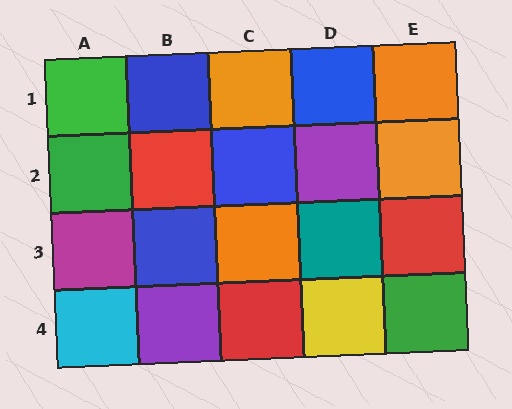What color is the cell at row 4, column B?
Purple.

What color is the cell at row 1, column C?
Orange.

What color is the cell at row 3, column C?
Orange.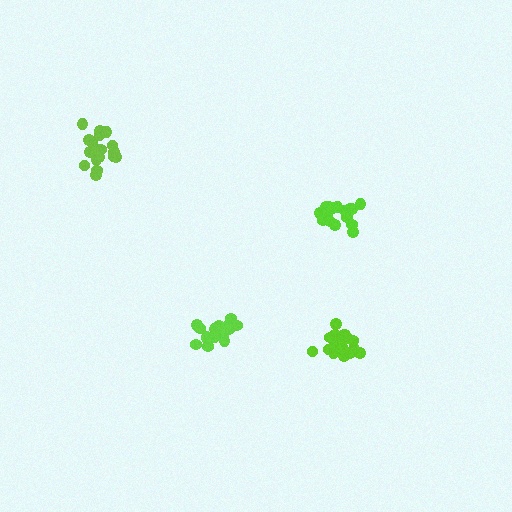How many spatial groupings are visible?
There are 4 spatial groupings.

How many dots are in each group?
Group 1: 19 dots, Group 2: 18 dots, Group 3: 16 dots, Group 4: 20 dots (73 total).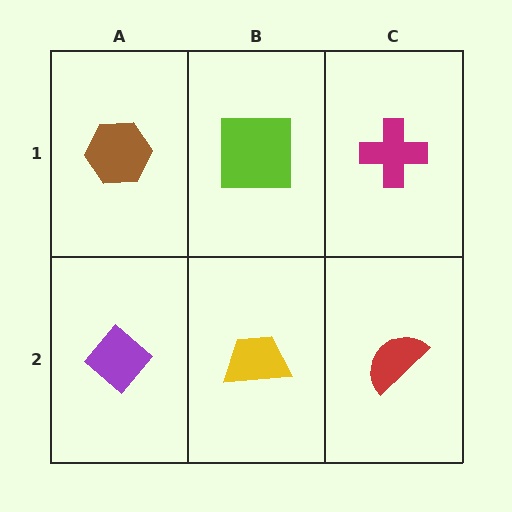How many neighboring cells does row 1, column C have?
2.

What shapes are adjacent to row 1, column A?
A purple diamond (row 2, column A), a lime square (row 1, column B).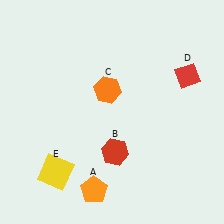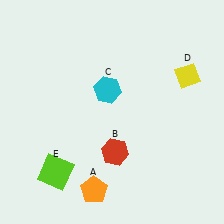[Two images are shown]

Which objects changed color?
C changed from orange to cyan. D changed from red to yellow. E changed from yellow to lime.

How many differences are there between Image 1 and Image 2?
There are 3 differences between the two images.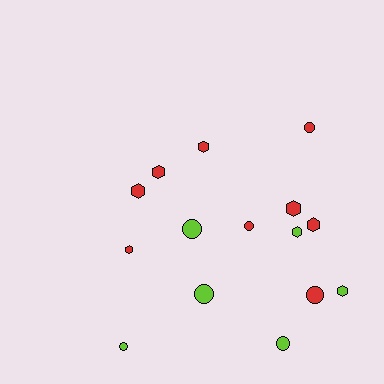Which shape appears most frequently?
Hexagon, with 8 objects.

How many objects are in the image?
There are 15 objects.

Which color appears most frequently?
Red, with 9 objects.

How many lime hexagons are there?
There are 2 lime hexagons.